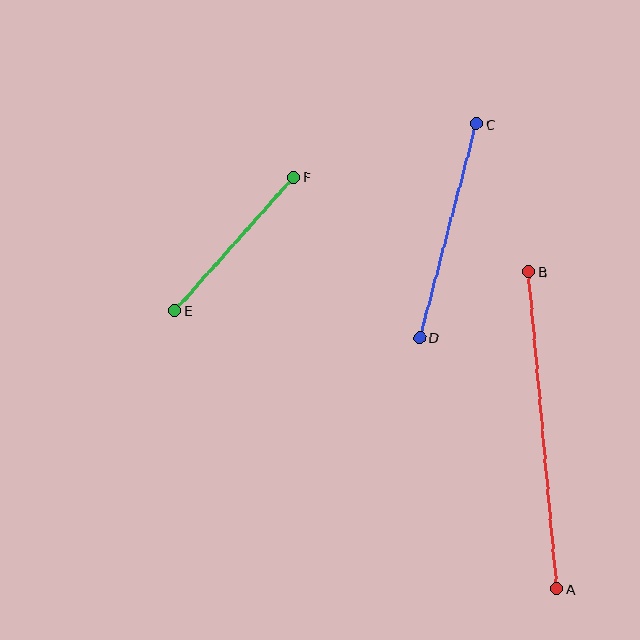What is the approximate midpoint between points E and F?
The midpoint is at approximately (234, 244) pixels.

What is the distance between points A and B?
The distance is approximately 318 pixels.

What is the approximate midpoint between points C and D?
The midpoint is at approximately (448, 231) pixels.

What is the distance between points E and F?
The distance is approximately 178 pixels.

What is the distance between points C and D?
The distance is approximately 221 pixels.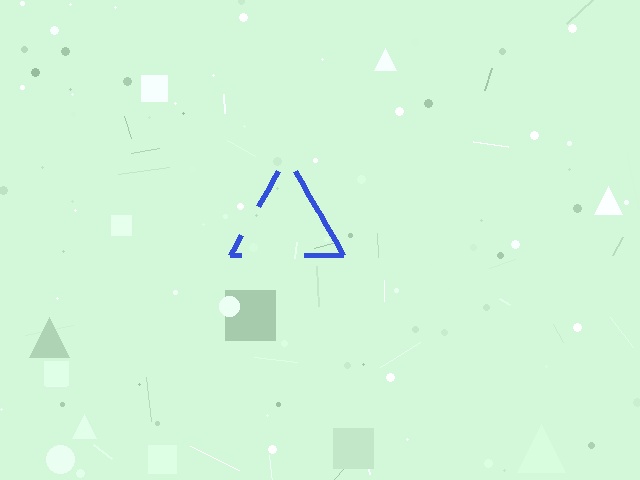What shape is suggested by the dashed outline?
The dashed outline suggests a triangle.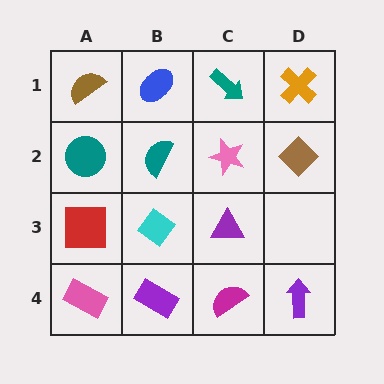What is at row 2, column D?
A brown diamond.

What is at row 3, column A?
A red square.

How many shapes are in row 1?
4 shapes.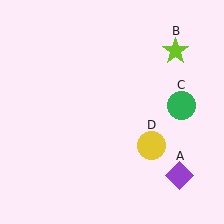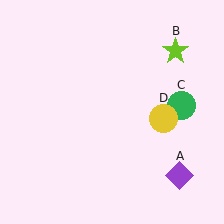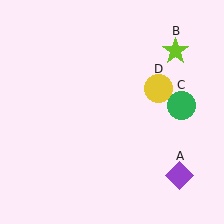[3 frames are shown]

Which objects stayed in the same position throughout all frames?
Purple diamond (object A) and lime star (object B) and green circle (object C) remained stationary.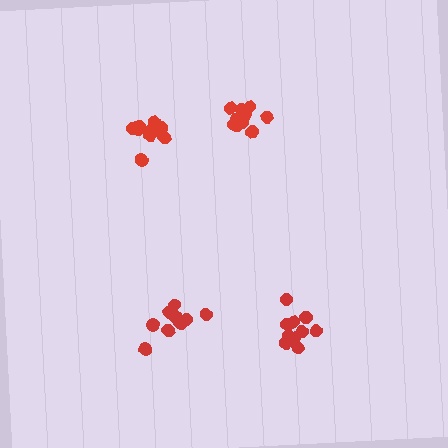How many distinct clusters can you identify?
There are 4 distinct clusters.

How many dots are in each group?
Group 1: 11 dots, Group 2: 11 dots, Group 3: 11 dots, Group 4: 10 dots (43 total).